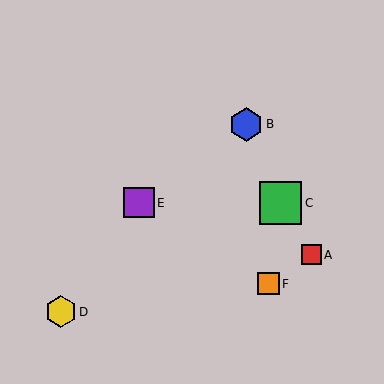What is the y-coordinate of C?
Object C is at y≈203.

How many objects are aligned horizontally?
2 objects (C, E) are aligned horizontally.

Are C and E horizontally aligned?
Yes, both are at y≈203.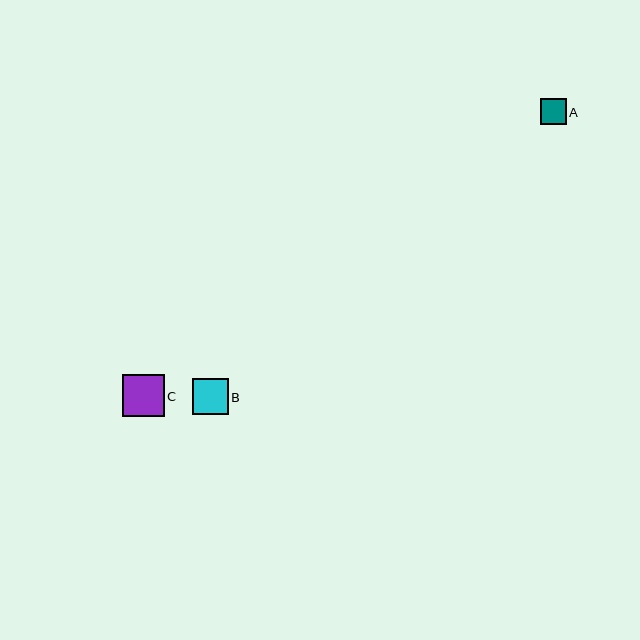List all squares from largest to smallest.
From largest to smallest: C, B, A.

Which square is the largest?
Square C is the largest with a size of approximately 42 pixels.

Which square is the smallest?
Square A is the smallest with a size of approximately 26 pixels.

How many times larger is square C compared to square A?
Square C is approximately 1.6 times the size of square A.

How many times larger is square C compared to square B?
Square C is approximately 1.2 times the size of square B.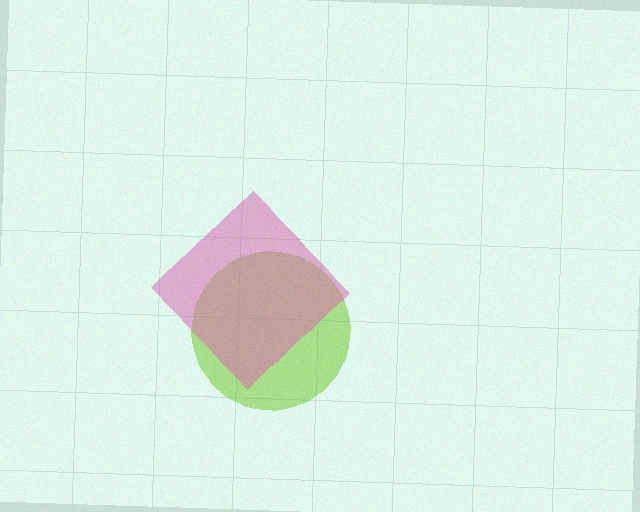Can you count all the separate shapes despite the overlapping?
Yes, there are 2 separate shapes.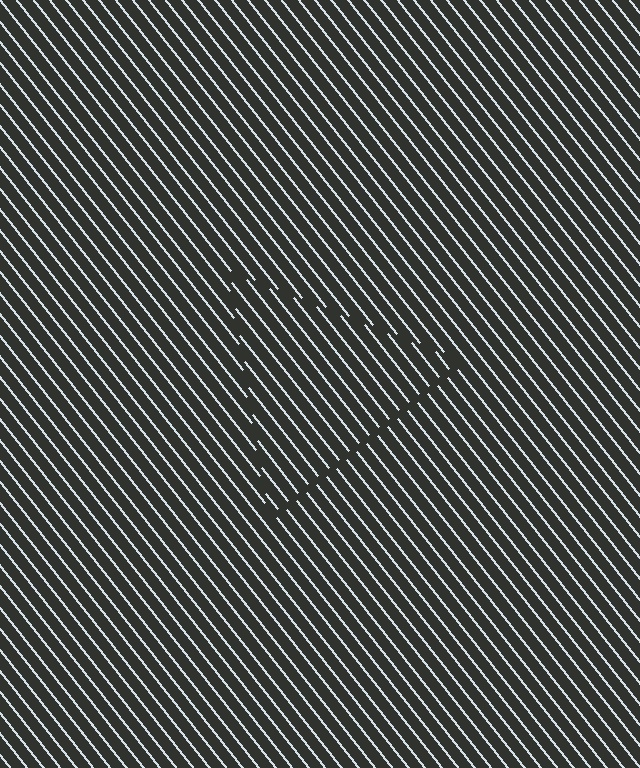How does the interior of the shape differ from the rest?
The interior of the shape contains the same grating, shifted by half a period — the contour is defined by the phase discontinuity where line-ends from the inner and outer gratings abut.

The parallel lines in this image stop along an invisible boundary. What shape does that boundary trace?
An illusory triangle. The interior of the shape contains the same grating, shifted by half a period — the contour is defined by the phase discontinuity where line-ends from the inner and outer gratings abut.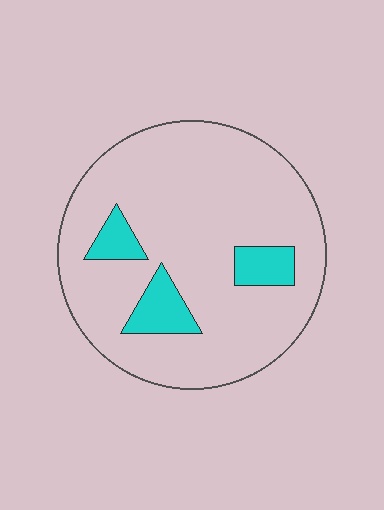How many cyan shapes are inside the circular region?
3.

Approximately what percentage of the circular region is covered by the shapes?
Approximately 15%.